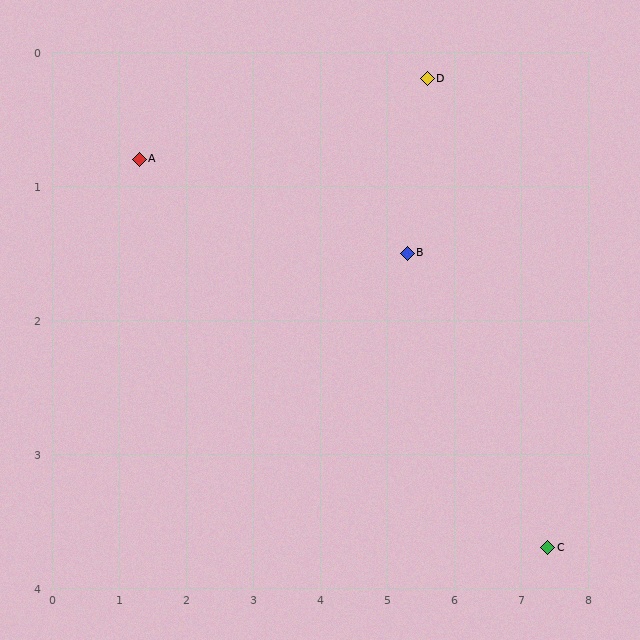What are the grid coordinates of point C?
Point C is at approximately (7.4, 3.7).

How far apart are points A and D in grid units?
Points A and D are about 4.3 grid units apart.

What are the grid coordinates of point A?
Point A is at approximately (1.3, 0.8).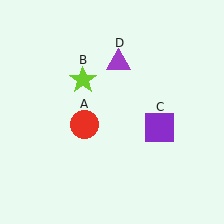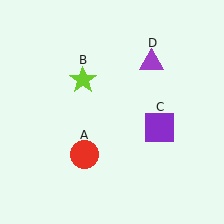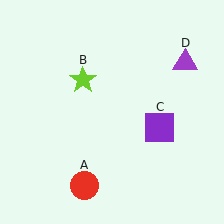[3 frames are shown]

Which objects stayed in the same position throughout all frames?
Lime star (object B) and purple square (object C) remained stationary.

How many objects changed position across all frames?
2 objects changed position: red circle (object A), purple triangle (object D).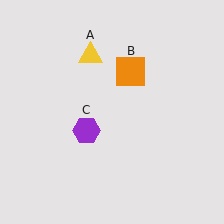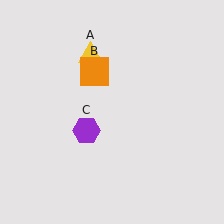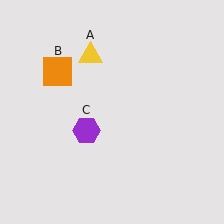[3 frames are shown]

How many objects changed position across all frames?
1 object changed position: orange square (object B).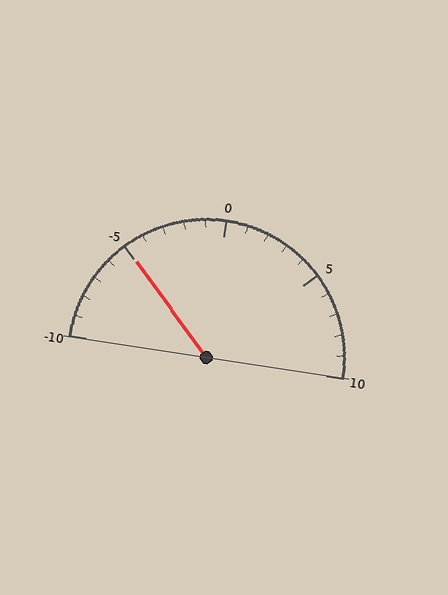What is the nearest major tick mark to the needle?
The nearest major tick mark is -5.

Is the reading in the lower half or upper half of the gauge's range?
The reading is in the lower half of the range (-10 to 10).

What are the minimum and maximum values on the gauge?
The gauge ranges from -10 to 10.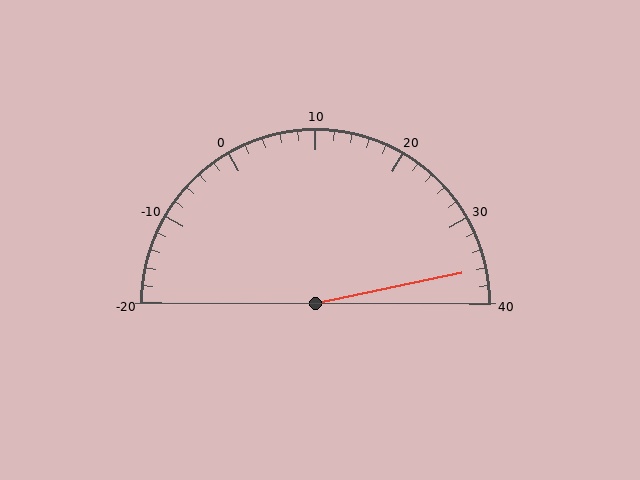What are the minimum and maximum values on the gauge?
The gauge ranges from -20 to 40.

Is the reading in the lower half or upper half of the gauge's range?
The reading is in the upper half of the range (-20 to 40).